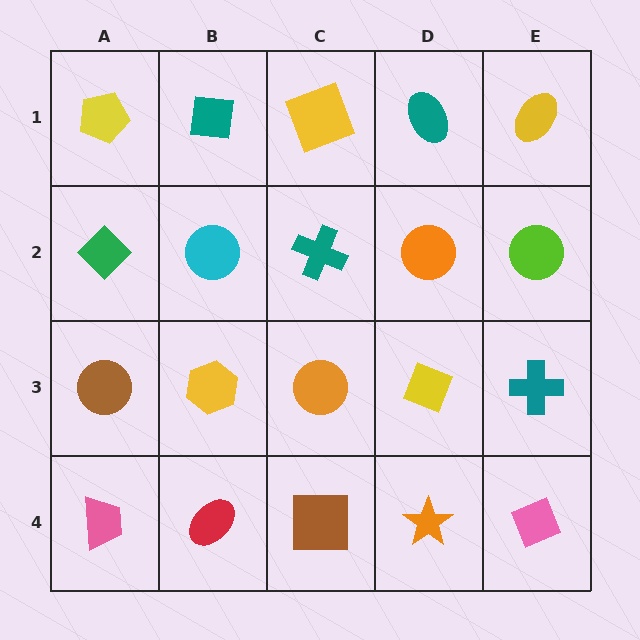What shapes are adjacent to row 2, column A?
A yellow pentagon (row 1, column A), a brown circle (row 3, column A), a cyan circle (row 2, column B).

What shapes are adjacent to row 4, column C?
An orange circle (row 3, column C), a red ellipse (row 4, column B), an orange star (row 4, column D).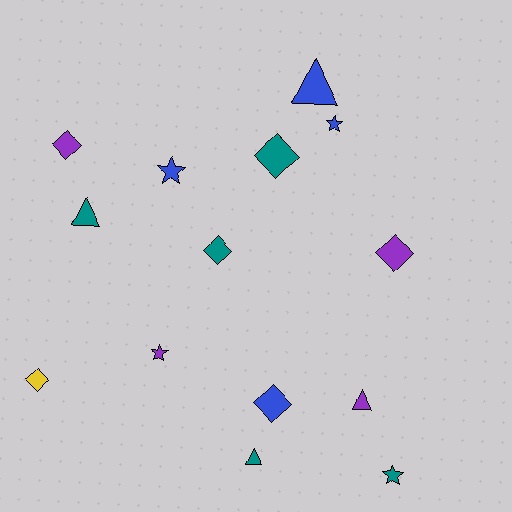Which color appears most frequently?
Teal, with 5 objects.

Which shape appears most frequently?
Diamond, with 6 objects.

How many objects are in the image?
There are 14 objects.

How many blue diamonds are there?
There is 1 blue diamond.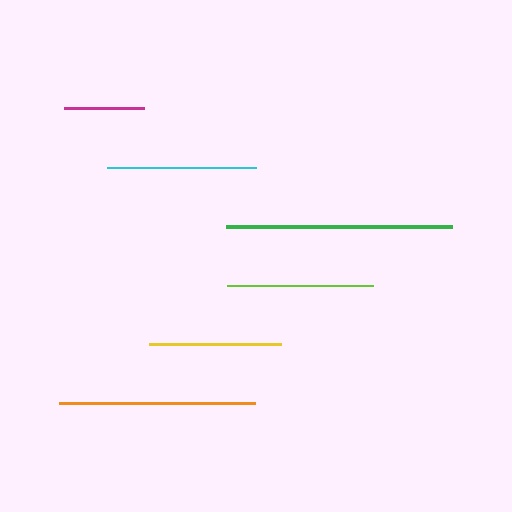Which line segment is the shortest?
The magenta line is the shortest at approximately 80 pixels.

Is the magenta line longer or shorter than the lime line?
The lime line is longer than the magenta line.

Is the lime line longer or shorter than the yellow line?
The lime line is longer than the yellow line.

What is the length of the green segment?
The green segment is approximately 225 pixels long.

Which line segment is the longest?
The green line is the longest at approximately 225 pixels.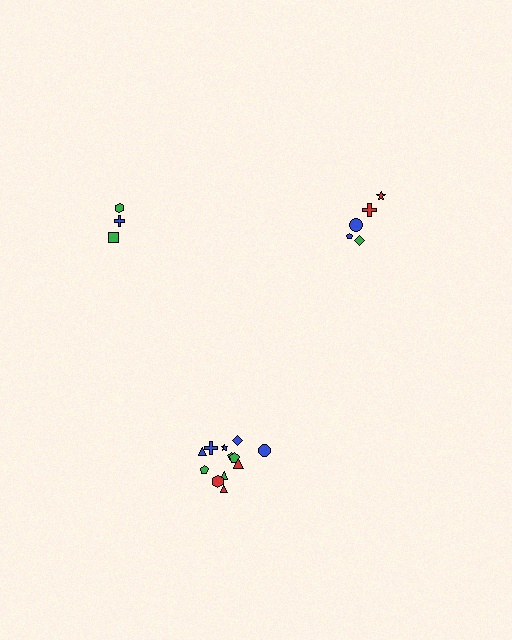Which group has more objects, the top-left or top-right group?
The top-right group.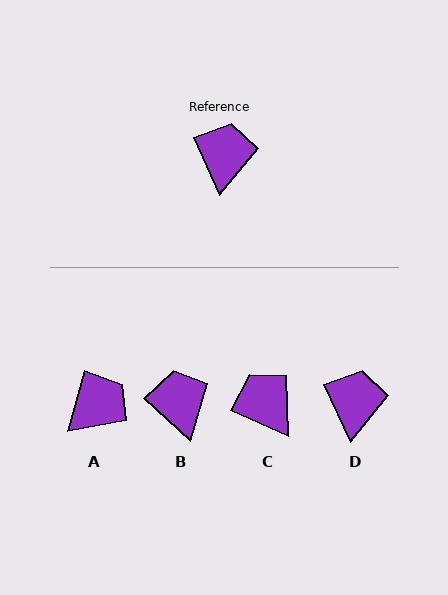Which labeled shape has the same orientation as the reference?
D.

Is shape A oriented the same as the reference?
No, it is off by about 40 degrees.